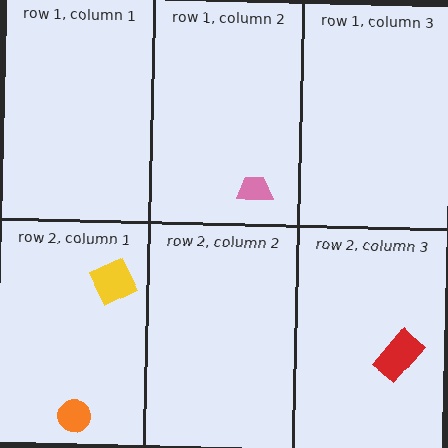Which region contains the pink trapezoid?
The row 1, column 2 region.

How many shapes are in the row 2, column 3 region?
1.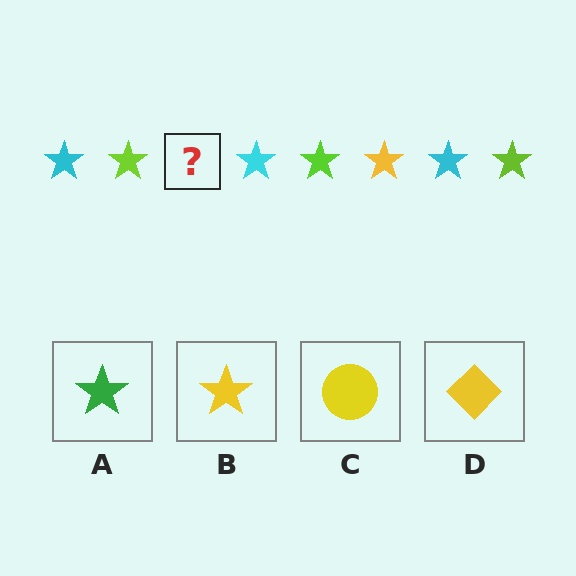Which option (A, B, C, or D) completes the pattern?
B.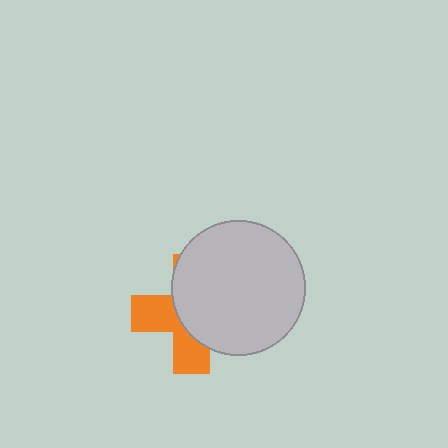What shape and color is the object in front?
The object in front is a light gray circle.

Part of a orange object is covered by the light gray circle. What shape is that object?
It is a cross.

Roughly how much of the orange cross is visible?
A small part of it is visible (roughly 40%).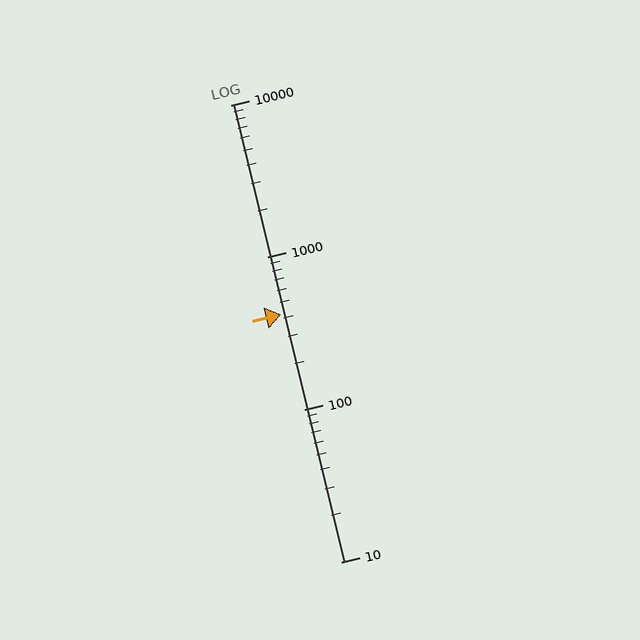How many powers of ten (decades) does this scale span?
The scale spans 3 decades, from 10 to 10000.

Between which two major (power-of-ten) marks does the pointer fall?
The pointer is between 100 and 1000.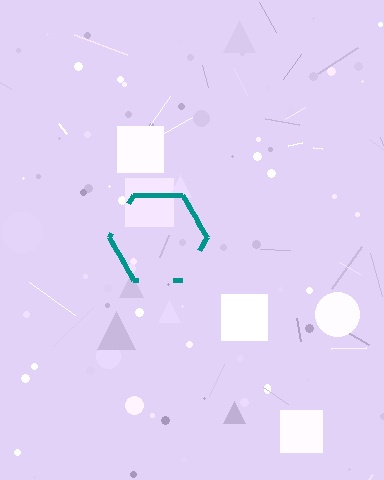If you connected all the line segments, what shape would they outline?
They would outline a hexagon.